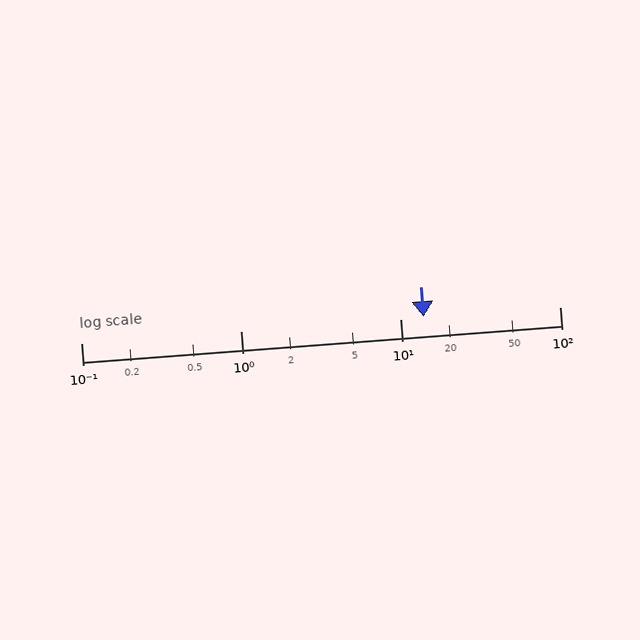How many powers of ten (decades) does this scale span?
The scale spans 3 decades, from 0.1 to 100.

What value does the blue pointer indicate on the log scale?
The pointer indicates approximately 14.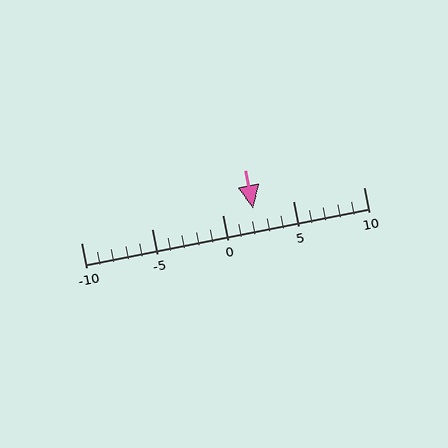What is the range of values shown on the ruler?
The ruler shows values from -10 to 10.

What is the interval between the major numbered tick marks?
The major tick marks are spaced 5 units apart.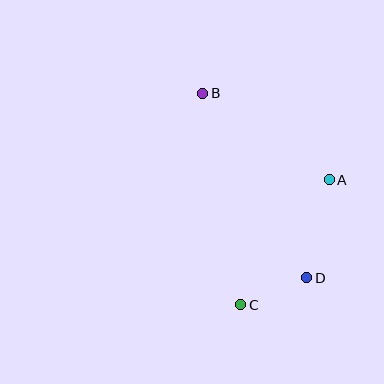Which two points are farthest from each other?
Points B and C are farthest from each other.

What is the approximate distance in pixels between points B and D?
The distance between B and D is approximately 212 pixels.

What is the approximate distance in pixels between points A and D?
The distance between A and D is approximately 101 pixels.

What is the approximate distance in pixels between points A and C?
The distance between A and C is approximately 153 pixels.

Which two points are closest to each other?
Points C and D are closest to each other.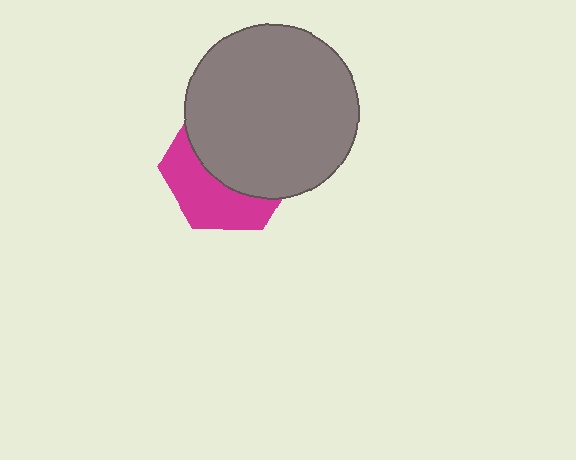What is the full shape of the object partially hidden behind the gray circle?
The partially hidden object is a magenta hexagon.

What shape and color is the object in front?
The object in front is a gray circle.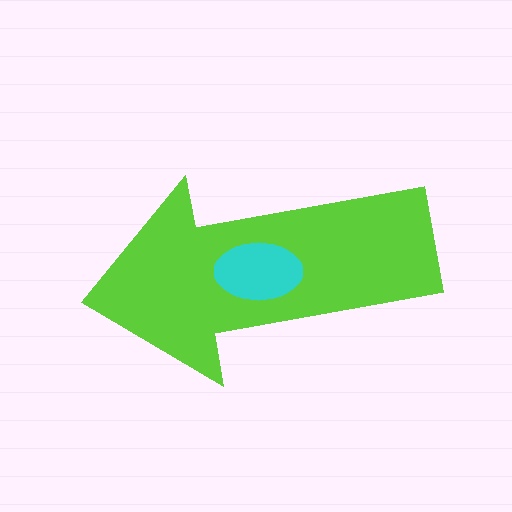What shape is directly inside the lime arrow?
The cyan ellipse.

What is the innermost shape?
The cyan ellipse.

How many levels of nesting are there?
2.